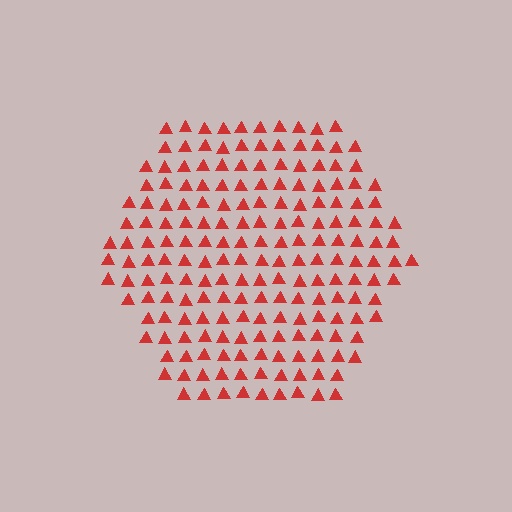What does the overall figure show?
The overall figure shows a hexagon.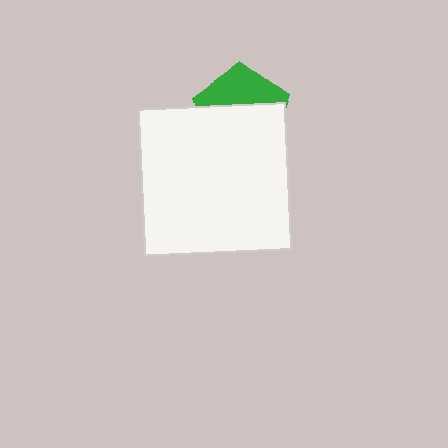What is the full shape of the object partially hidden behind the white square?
The partially hidden object is a green pentagon.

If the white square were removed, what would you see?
You would see the complete green pentagon.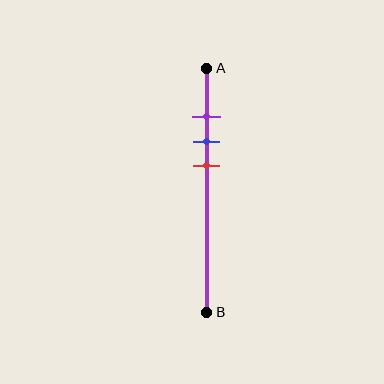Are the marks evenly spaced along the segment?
Yes, the marks are approximately evenly spaced.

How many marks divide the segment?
There are 3 marks dividing the segment.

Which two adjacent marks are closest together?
The purple and blue marks are the closest adjacent pair.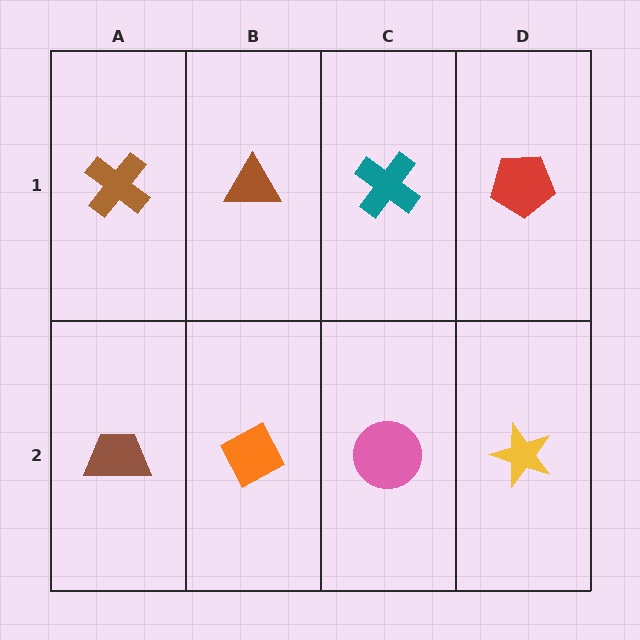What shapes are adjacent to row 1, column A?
A brown trapezoid (row 2, column A), a brown triangle (row 1, column B).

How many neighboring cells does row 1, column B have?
3.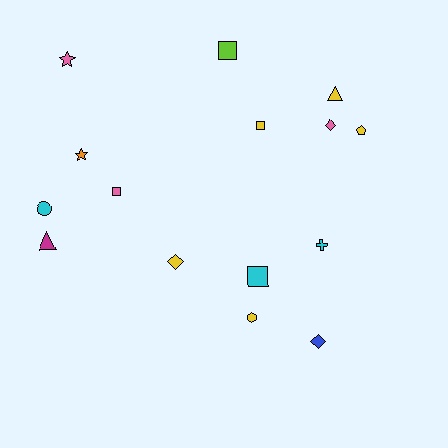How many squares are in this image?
There are 4 squares.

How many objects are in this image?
There are 15 objects.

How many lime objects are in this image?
There is 1 lime object.